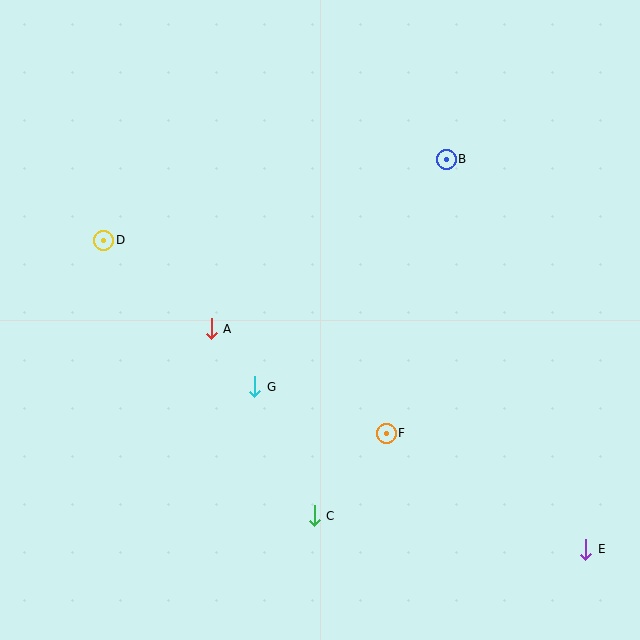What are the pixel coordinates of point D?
Point D is at (104, 240).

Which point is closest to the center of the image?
Point G at (255, 387) is closest to the center.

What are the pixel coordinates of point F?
Point F is at (386, 433).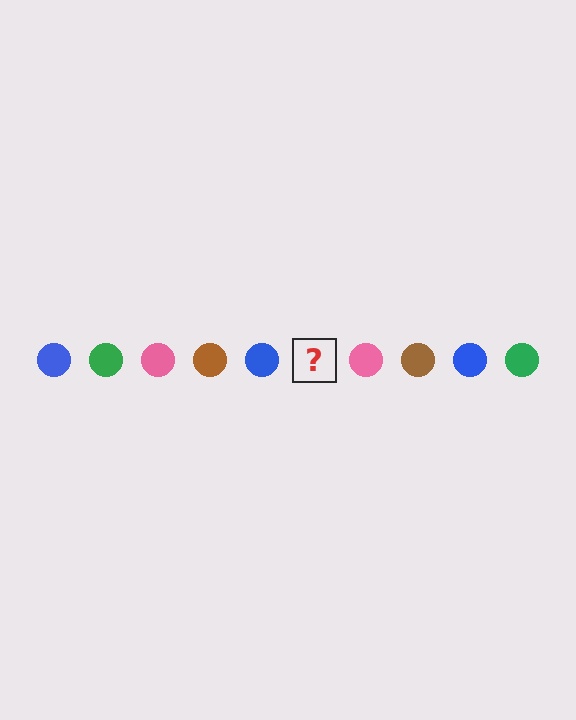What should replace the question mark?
The question mark should be replaced with a green circle.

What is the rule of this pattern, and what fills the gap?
The rule is that the pattern cycles through blue, green, pink, brown circles. The gap should be filled with a green circle.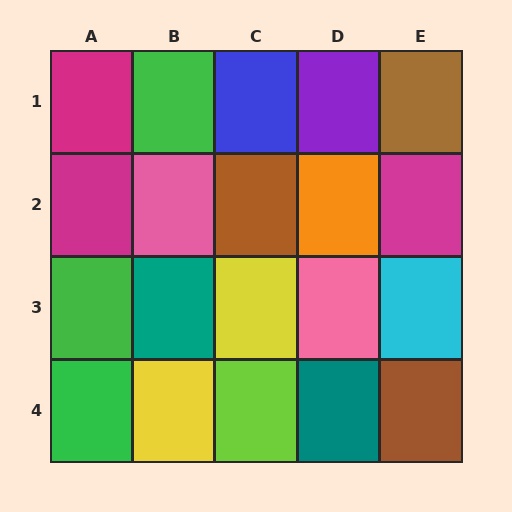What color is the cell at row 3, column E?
Cyan.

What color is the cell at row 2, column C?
Brown.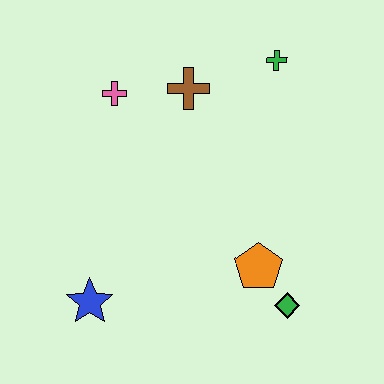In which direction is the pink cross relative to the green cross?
The pink cross is to the left of the green cross.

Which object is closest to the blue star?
The orange pentagon is closest to the blue star.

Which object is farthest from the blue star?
The green cross is farthest from the blue star.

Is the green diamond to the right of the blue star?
Yes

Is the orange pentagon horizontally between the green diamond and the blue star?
Yes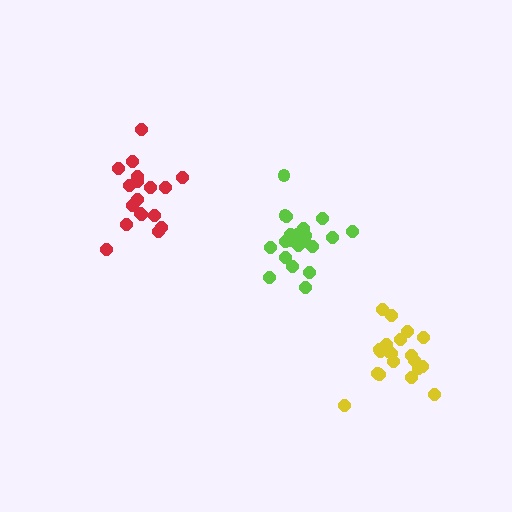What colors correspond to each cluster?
The clusters are colored: red, yellow, lime.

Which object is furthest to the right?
The yellow cluster is rightmost.